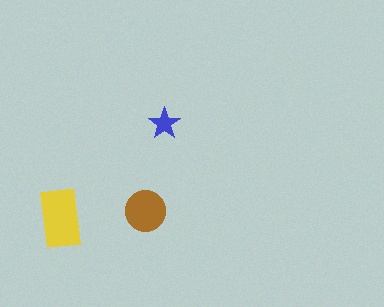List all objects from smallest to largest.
The blue star, the brown circle, the yellow rectangle.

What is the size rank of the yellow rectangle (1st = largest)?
1st.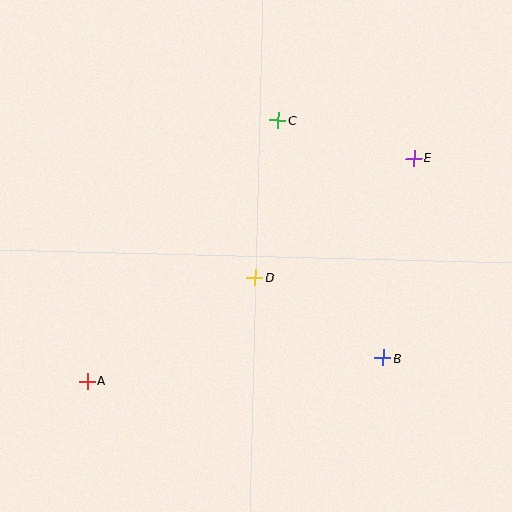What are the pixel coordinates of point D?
Point D is at (255, 278).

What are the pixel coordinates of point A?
Point A is at (87, 381).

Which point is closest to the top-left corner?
Point C is closest to the top-left corner.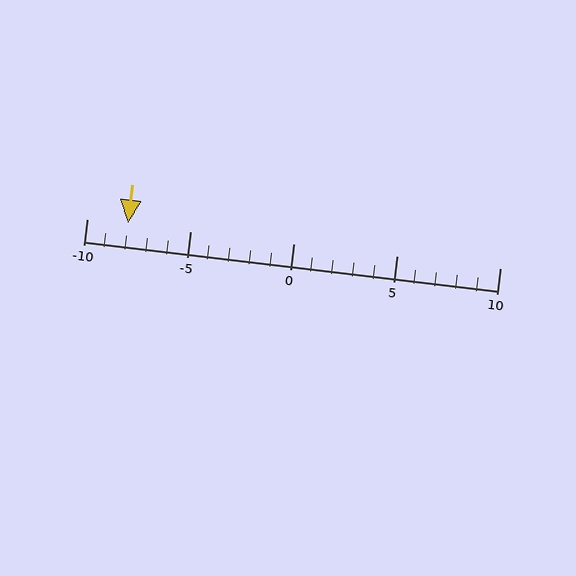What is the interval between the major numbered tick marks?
The major tick marks are spaced 5 units apart.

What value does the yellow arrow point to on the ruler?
The yellow arrow points to approximately -8.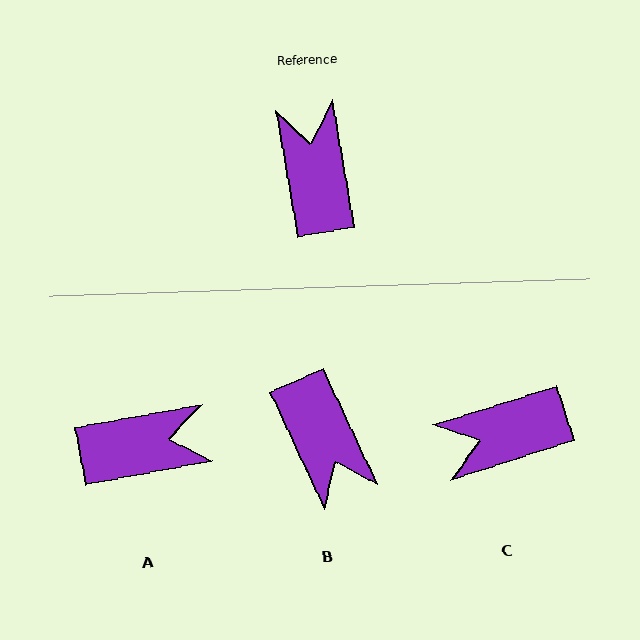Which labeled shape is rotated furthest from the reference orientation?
B, about 165 degrees away.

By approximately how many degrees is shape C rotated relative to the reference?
Approximately 98 degrees counter-clockwise.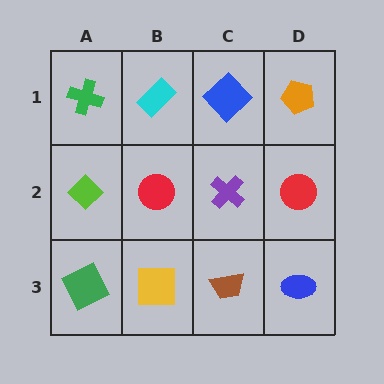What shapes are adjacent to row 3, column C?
A purple cross (row 2, column C), a yellow square (row 3, column B), a blue ellipse (row 3, column D).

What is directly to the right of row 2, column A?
A red circle.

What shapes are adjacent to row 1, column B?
A red circle (row 2, column B), a green cross (row 1, column A), a blue diamond (row 1, column C).